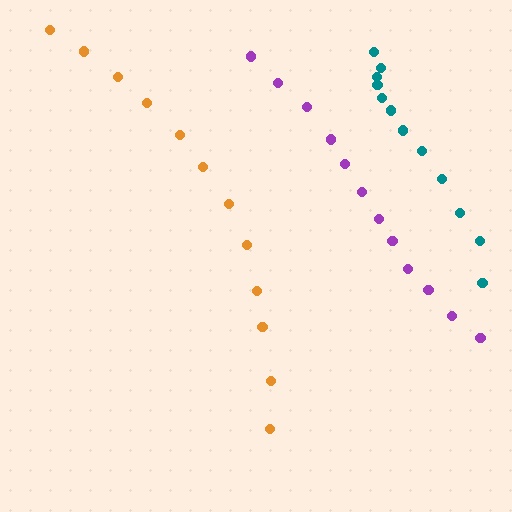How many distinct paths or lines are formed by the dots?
There are 3 distinct paths.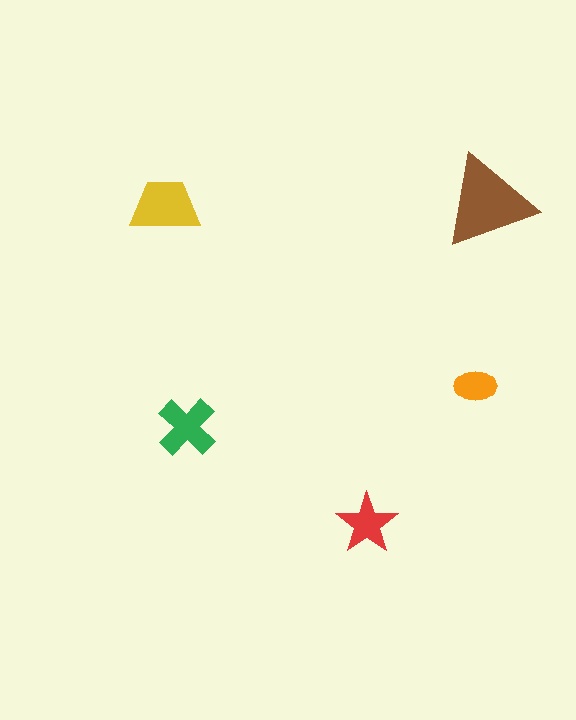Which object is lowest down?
The red star is bottommost.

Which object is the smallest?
The orange ellipse.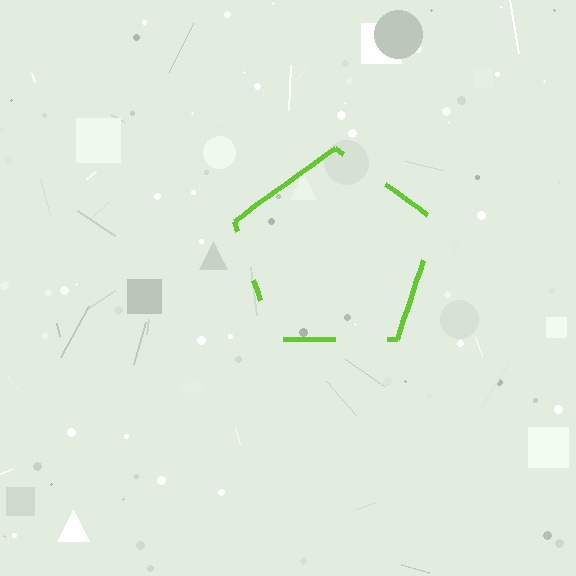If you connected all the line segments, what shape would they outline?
They would outline a pentagon.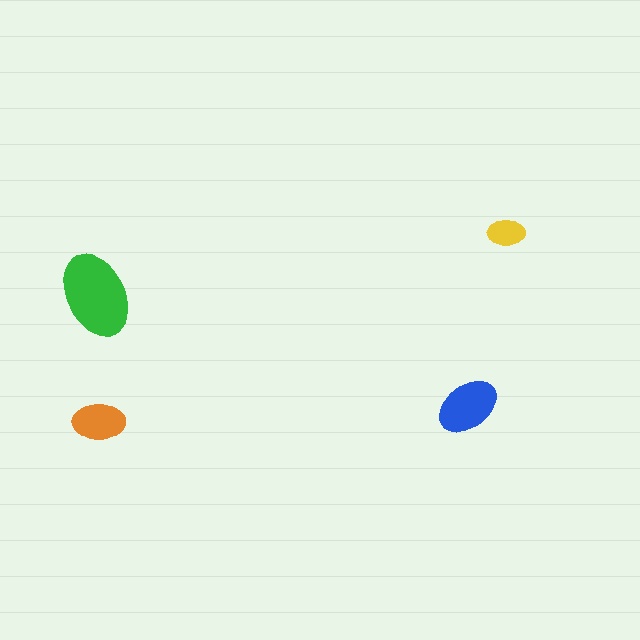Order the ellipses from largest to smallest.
the green one, the blue one, the orange one, the yellow one.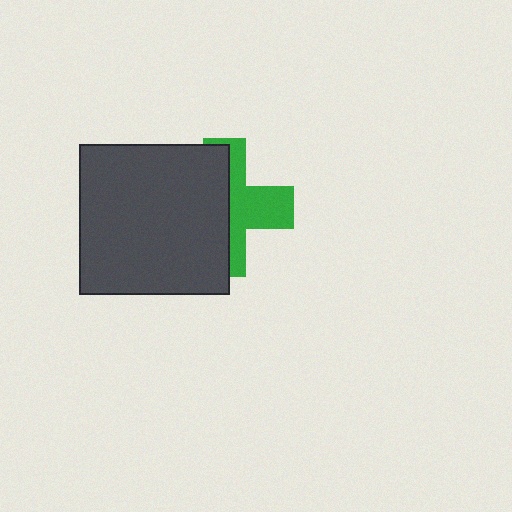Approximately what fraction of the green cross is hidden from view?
Roughly 55% of the green cross is hidden behind the dark gray square.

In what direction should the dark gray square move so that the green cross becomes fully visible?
The dark gray square should move left. That is the shortest direction to clear the overlap and leave the green cross fully visible.